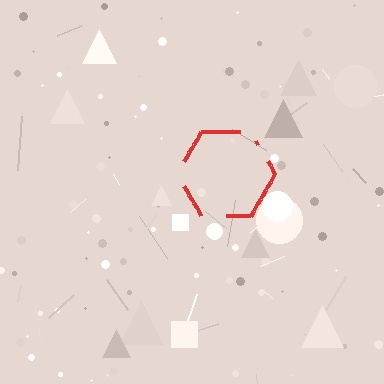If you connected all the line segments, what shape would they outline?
They would outline a hexagon.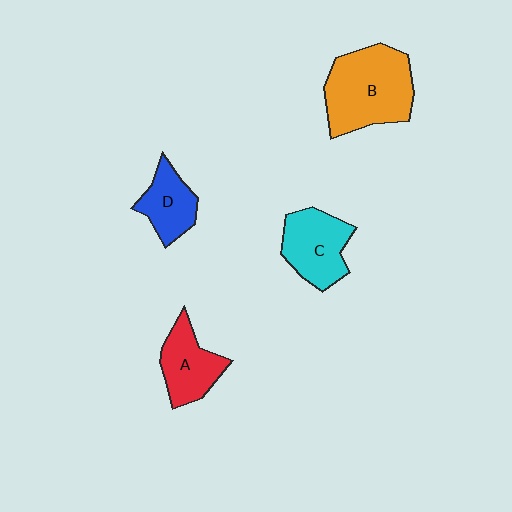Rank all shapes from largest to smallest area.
From largest to smallest: B (orange), C (cyan), A (red), D (blue).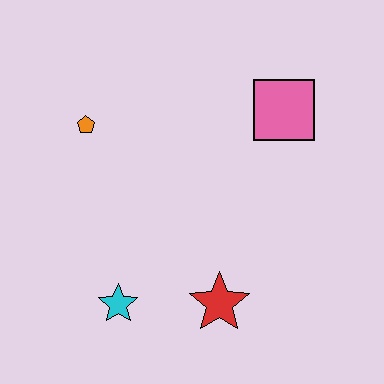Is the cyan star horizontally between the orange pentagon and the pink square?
Yes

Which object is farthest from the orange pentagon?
The red star is farthest from the orange pentagon.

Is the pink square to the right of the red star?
Yes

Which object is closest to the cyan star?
The red star is closest to the cyan star.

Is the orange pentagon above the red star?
Yes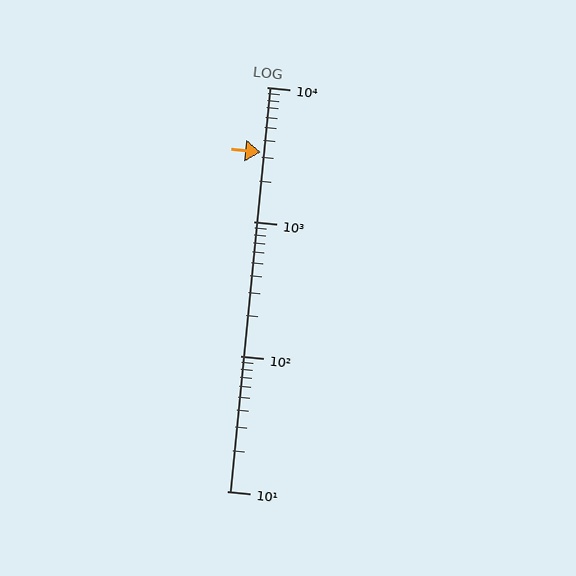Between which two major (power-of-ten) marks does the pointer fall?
The pointer is between 1000 and 10000.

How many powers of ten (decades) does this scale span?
The scale spans 3 decades, from 10 to 10000.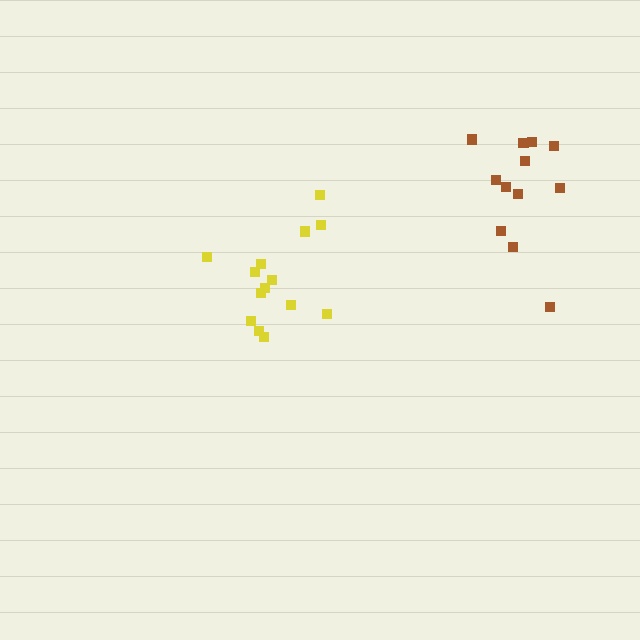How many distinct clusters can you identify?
There are 2 distinct clusters.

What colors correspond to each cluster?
The clusters are colored: yellow, brown.